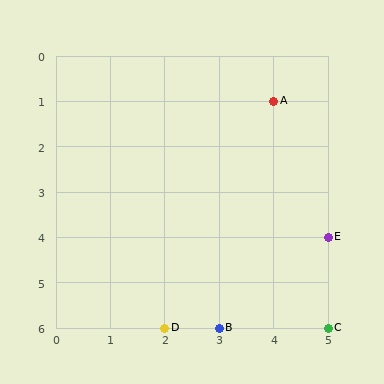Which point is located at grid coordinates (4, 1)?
Point A is at (4, 1).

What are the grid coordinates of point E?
Point E is at grid coordinates (5, 4).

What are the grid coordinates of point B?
Point B is at grid coordinates (3, 6).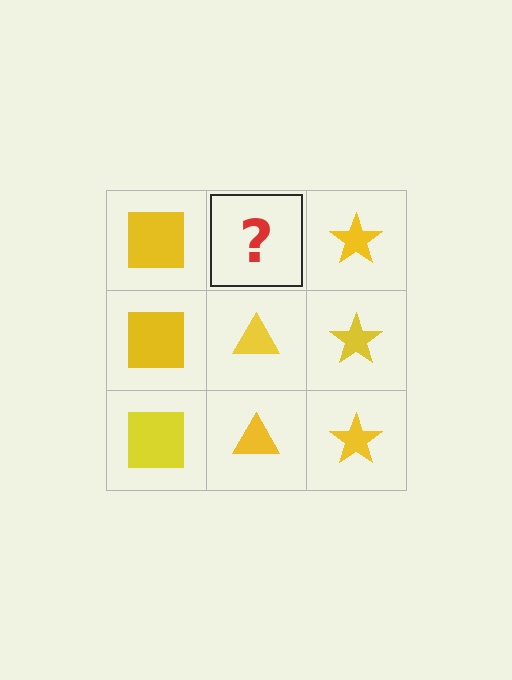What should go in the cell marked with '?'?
The missing cell should contain a yellow triangle.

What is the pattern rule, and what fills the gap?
The rule is that each column has a consistent shape. The gap should be filled with a yellow triangle.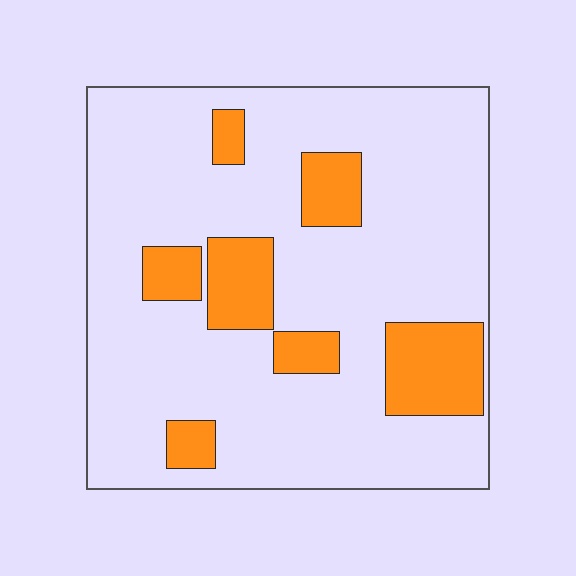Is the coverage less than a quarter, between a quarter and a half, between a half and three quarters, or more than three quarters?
Less than a quarter.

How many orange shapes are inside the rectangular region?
7.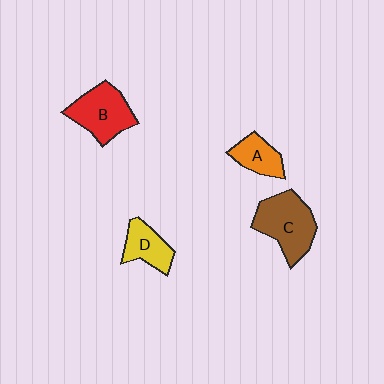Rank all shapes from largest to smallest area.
From largest to smallest: C (brown), B (red), D (yellow), A (orange).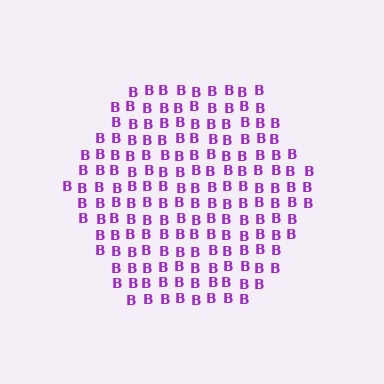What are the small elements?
The small elements are letter B's.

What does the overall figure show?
The overall figure shows a hexagon.